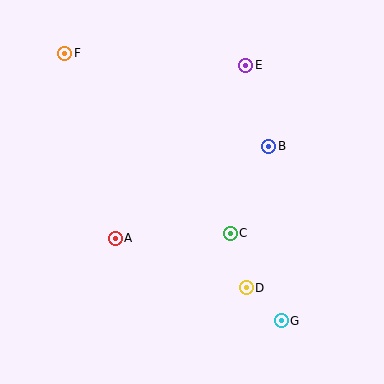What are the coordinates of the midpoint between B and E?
The midpoint between B and E is at (257, 106).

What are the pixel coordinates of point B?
Point B is at (269, 146).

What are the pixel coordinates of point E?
Point E is at (246, 66).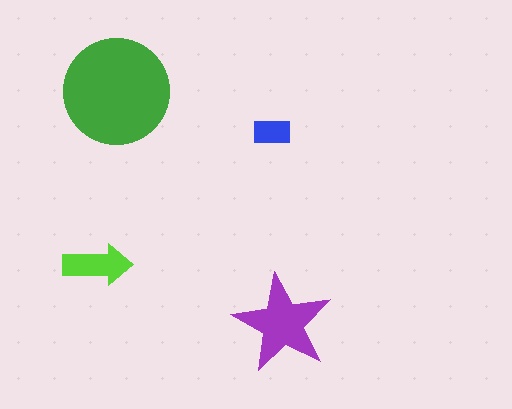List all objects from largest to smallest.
The green circle, the purple star, the lime arrow, the blue rectangle.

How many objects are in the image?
There are 4 objects in the image.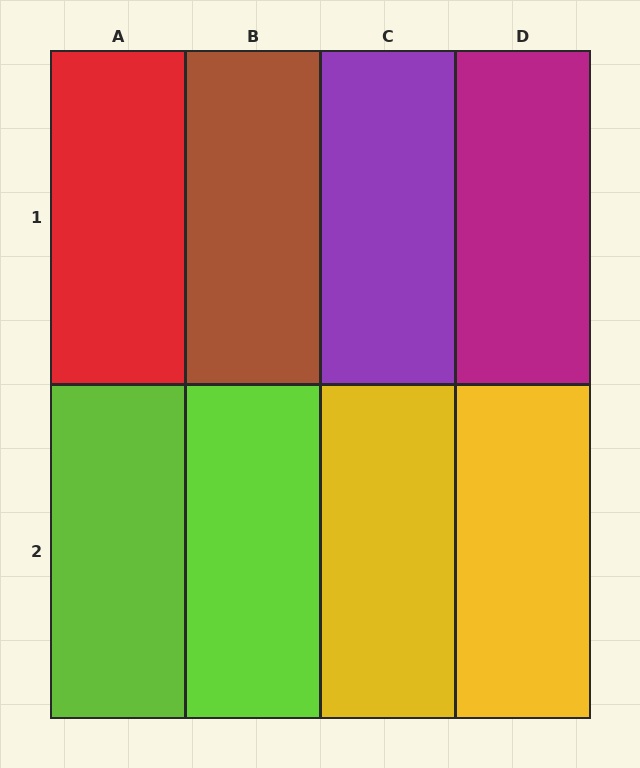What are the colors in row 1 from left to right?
Red, brown, purple, magenta.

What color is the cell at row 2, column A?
Lime.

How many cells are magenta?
1 cell is magenta.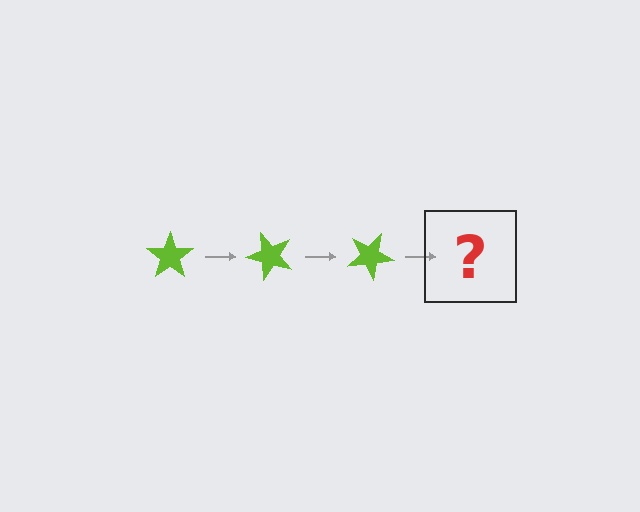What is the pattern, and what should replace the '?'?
The pattern is that the star rotates 50 degrees each step. The '?' should be a lime star rotated 150 degrees.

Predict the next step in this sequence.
The next step is a lime star rotated 150 degrees.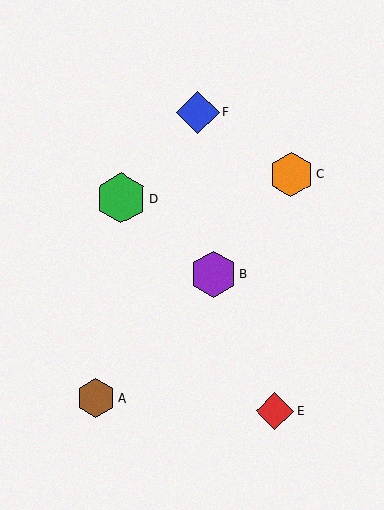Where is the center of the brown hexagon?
The center of the brown hexagon is at (96, 398).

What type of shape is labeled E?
Shape E is a red diamond.